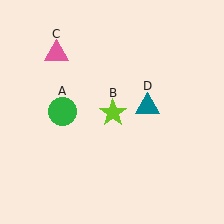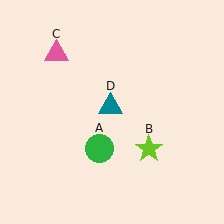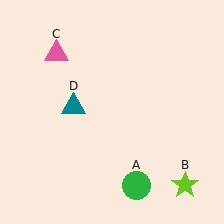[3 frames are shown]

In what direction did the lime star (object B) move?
The lime star (object B) moved down and to the right.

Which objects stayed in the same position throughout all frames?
Pink triangle (object C) remained stationary.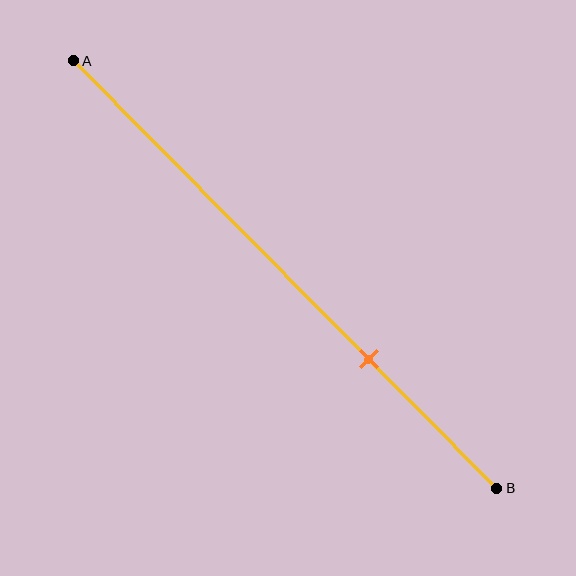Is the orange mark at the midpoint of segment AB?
No, the mark is at about 70% from A, not at the 50% midpoint.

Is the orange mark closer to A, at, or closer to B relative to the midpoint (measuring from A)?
The orange mark is closer to point B than the midpoint of segment AB.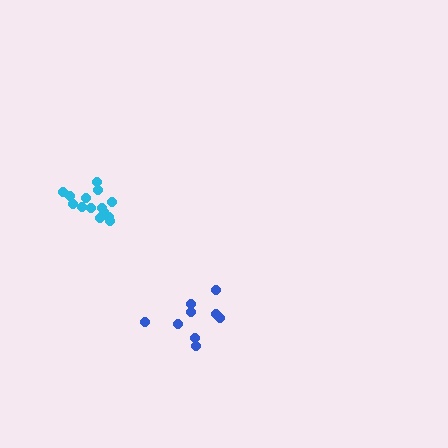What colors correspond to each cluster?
The clusters are colored: cyan, blue.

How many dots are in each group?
Group 1: 14 dots, Group 2: 9 dots (23 total).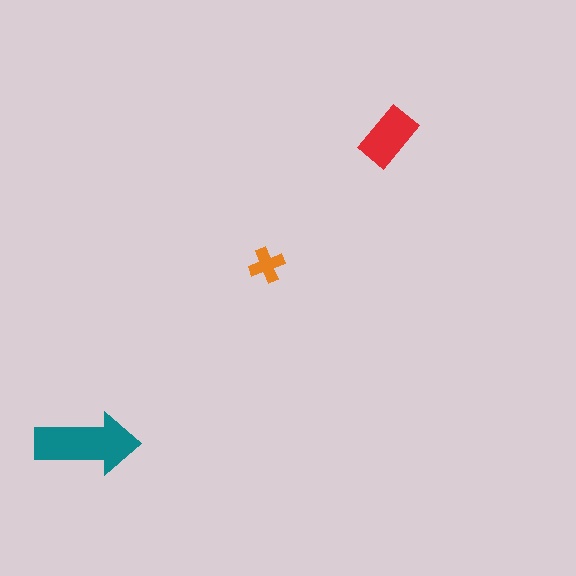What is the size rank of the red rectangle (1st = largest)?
2nd.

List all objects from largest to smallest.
The teal arrow, the red rectangle, the orange cross.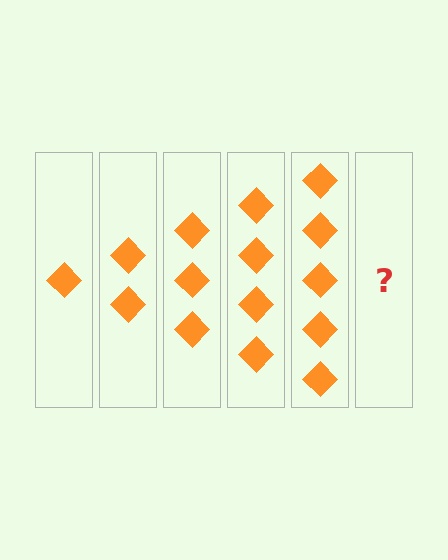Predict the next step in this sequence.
The next step is 6 diamonds.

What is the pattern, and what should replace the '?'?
The pattern is that each step adds one more diamond. The '?' should be 6 diamonds.